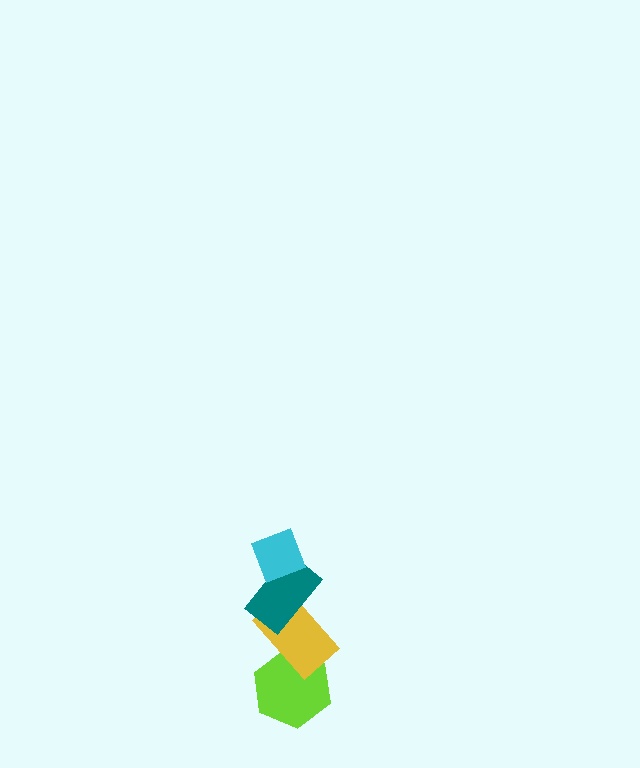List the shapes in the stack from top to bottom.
From top to bottom: the cyan diamond, the teal rectangle, the yellow rectangle, the lime hexagon.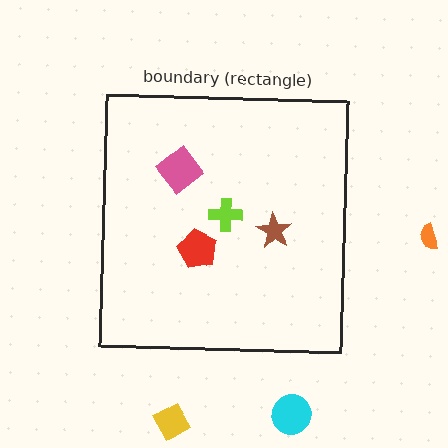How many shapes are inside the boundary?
4 inside, 3 outside.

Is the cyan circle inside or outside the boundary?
Outside.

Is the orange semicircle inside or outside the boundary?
Outside.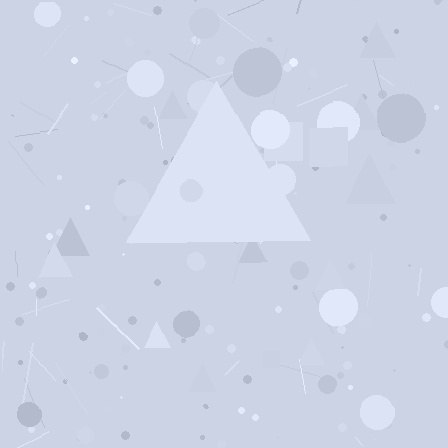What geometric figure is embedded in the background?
A triangle is embedded in the background.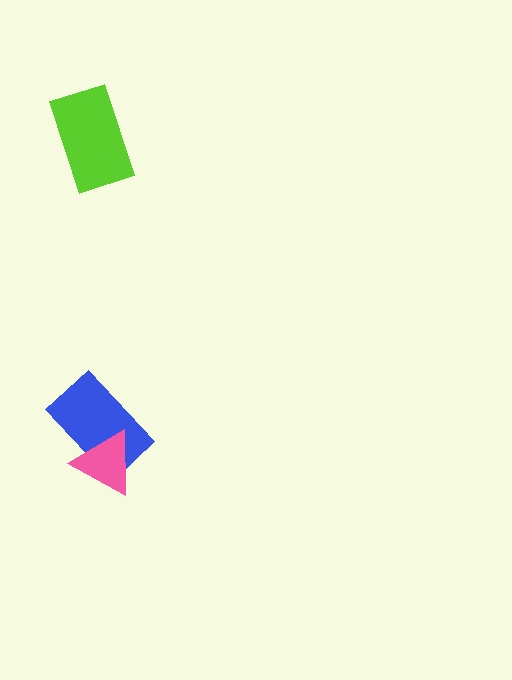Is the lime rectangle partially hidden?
No, no other shape covers it.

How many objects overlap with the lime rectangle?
0 objects overlap with the lime rectangle.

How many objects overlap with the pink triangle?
1 object overlaps with the pink triangle.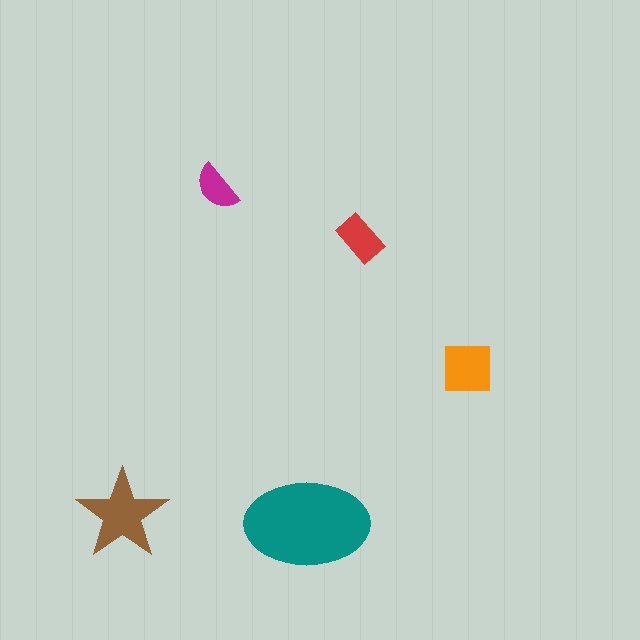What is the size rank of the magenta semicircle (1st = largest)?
5th.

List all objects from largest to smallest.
The teal ellipse, the brown star, the orange square, the red rectangle, the magenta semicircle.